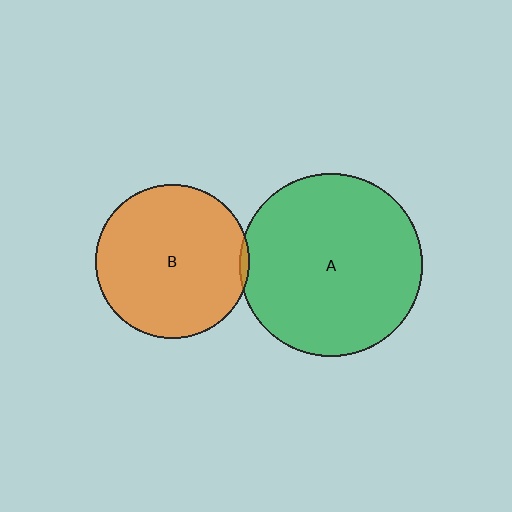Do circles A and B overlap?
Yes.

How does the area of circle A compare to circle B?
Approximately 1.4 times.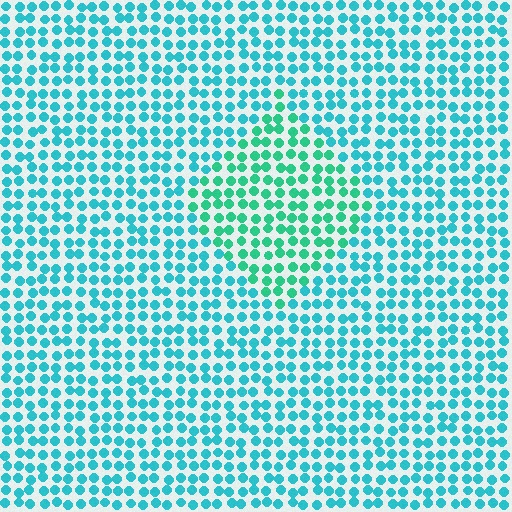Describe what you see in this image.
The image is filled with small cyan elements in a uniform arrangement. A diamond-shaped region is visible where the elements are tinted to a slightly different hue, forming a subtle color boundary.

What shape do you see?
I see a diamond.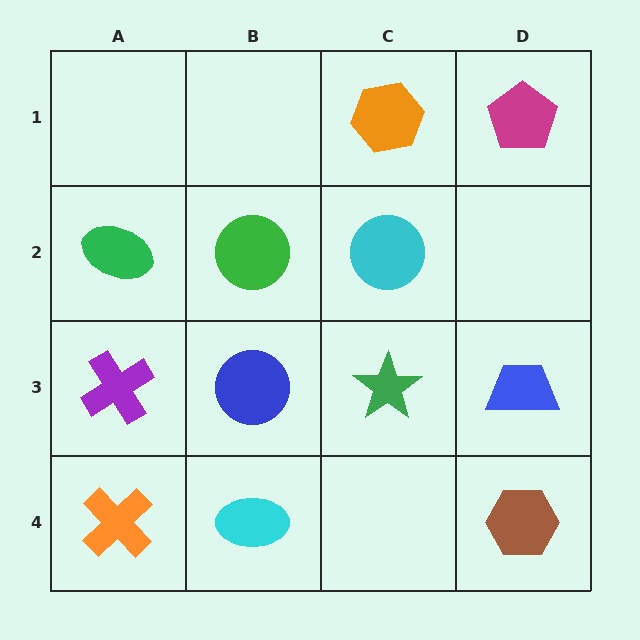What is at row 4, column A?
An orange cross.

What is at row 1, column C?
An orange hexagon.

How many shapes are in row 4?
3 shapes.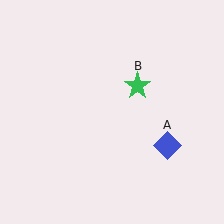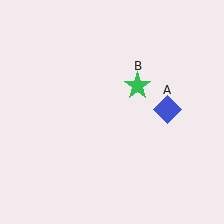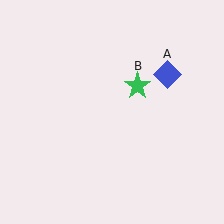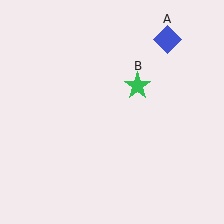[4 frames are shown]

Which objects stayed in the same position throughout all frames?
Green star (object B) remained stationary.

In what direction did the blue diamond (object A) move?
The blue diamond (object A) moved up.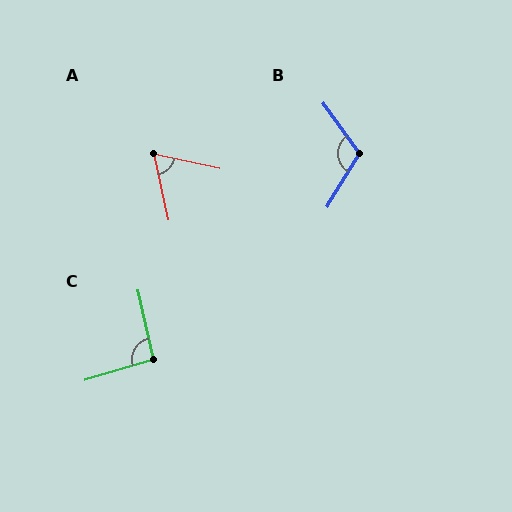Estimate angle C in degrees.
Approximately 94 degrees.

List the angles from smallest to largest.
A (65°), C (94°), B (113°).